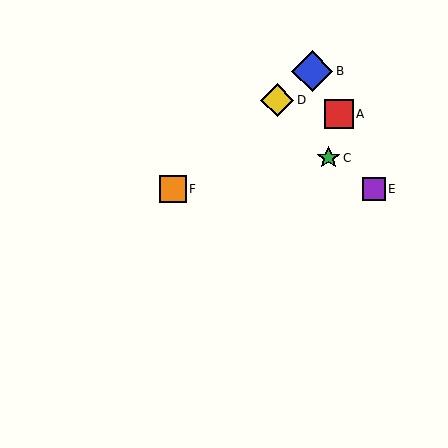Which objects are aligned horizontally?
Objects E, F are aligned horizontally.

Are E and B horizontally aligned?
No, E is at y≈189 and B is at y≈71.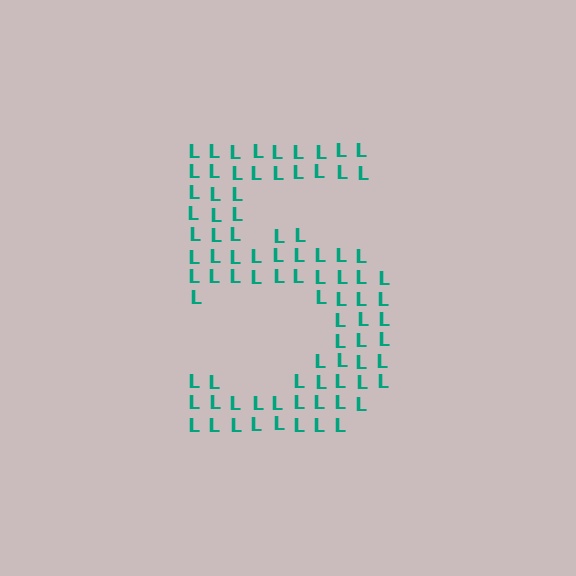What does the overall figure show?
The overall figure shows the digit 5.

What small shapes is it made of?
It is made of small letter L's.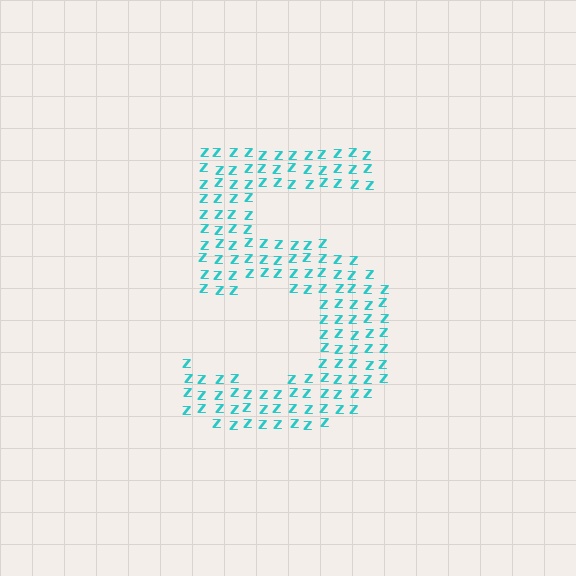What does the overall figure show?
The overall figure shows the digit 5.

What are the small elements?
The small elements are letter Z's.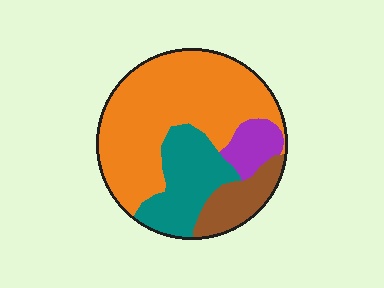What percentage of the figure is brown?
Brown takes up less than a sixth of the figure.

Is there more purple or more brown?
Brown.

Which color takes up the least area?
Purple, at roughly 10%.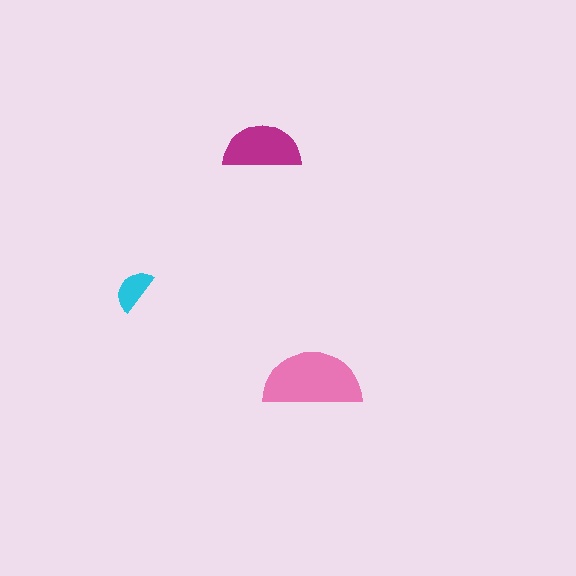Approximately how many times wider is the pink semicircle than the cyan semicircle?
About 2 times wider.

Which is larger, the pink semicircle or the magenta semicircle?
The pink one.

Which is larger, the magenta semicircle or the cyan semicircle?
The magenta one.